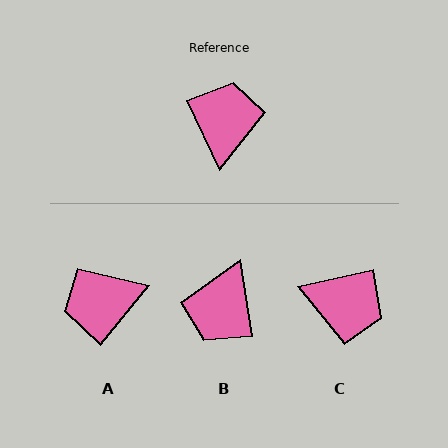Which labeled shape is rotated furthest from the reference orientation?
B, about 164 degrees away.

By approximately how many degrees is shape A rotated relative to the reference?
Approximately 116 degrees counter-clockwise.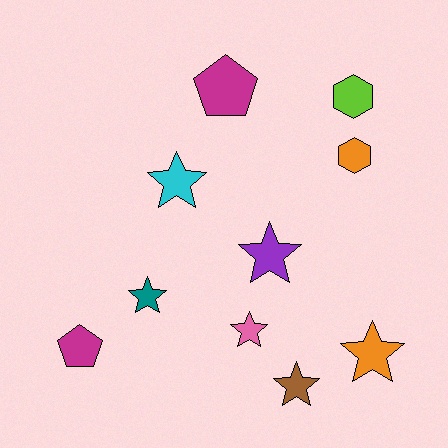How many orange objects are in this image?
There are 2 orange objects.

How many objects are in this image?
There are 10 objects.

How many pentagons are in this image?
There are 2 pentagons.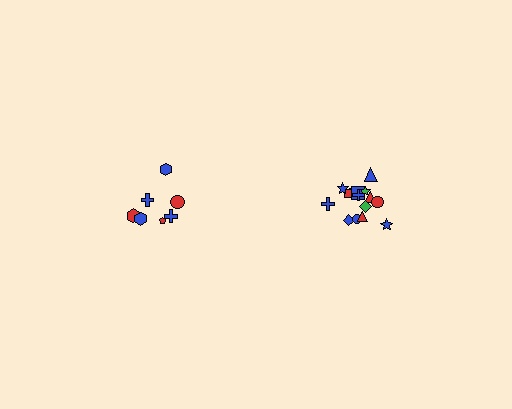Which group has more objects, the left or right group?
The right group.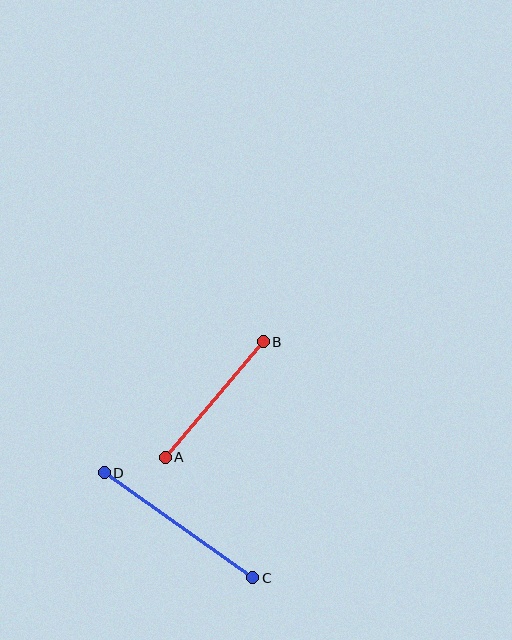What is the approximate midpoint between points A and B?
The midpoint is at approximately (214, 399) pixels.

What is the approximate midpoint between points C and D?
The midpoint is at approximately (178, 525) pixels.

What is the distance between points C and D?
The distance is approximately 182 pixels.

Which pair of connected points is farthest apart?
Points C and D are farthest apart.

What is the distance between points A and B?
The distance is approximately 151 pixels.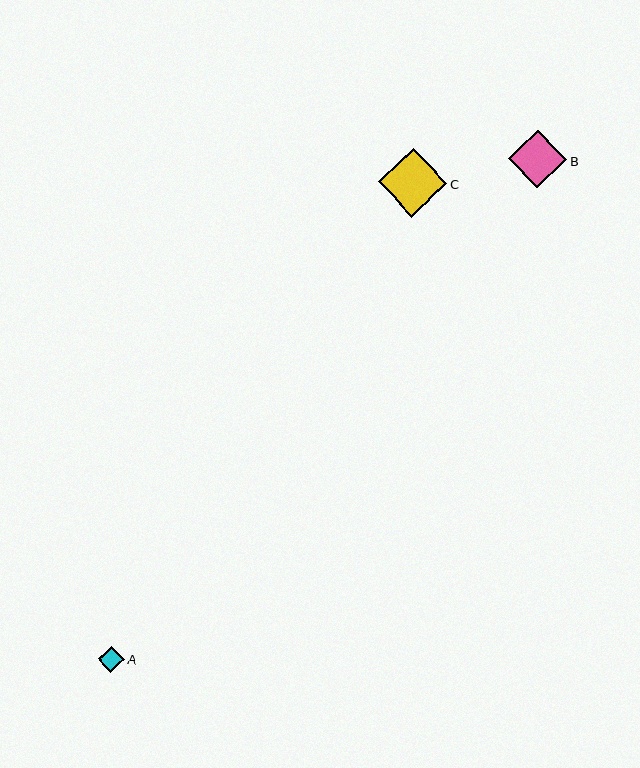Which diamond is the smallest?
Diamond A is the smallest with a size of approximately 26 pixels.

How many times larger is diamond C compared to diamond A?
Diamond C is approximately 2.6 times the size of diamond A.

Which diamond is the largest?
Diamond C is the largest with a size of approximately 69 pixels.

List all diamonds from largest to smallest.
From largest to smallest: C, B, A.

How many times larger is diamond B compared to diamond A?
Diamond B is approximately 2.3 times the size of diamond A.